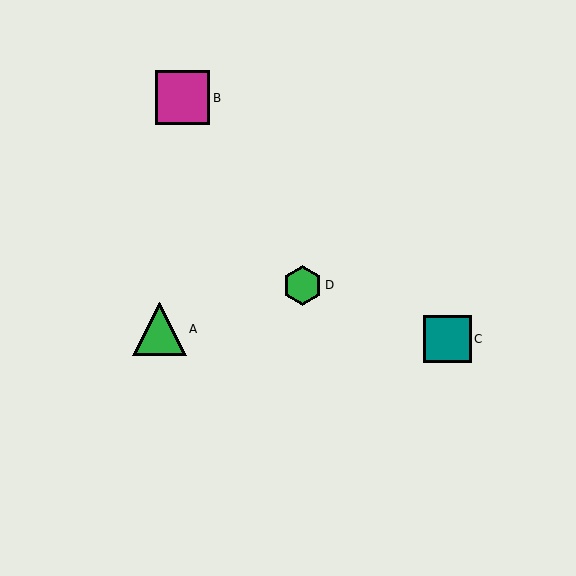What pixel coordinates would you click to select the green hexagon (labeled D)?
Click at (302, 285) to select the green hexagon D.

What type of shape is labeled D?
Shape D is a green hexagon.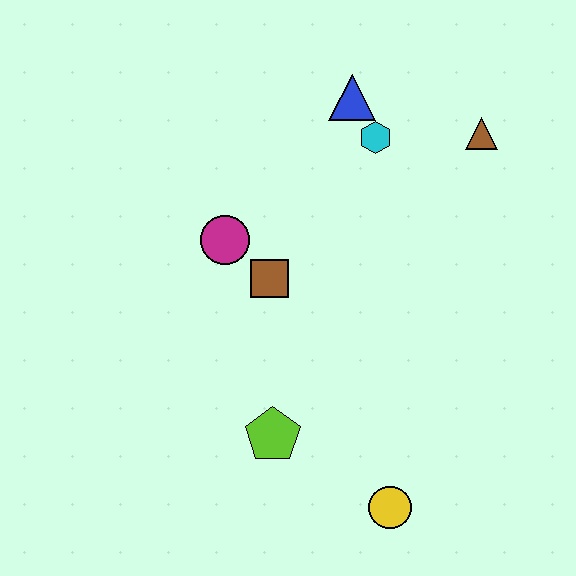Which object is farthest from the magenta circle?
The yellow circle is farthest from the magenta circle.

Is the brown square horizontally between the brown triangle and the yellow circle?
No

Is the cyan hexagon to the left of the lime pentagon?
No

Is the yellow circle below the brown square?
Yes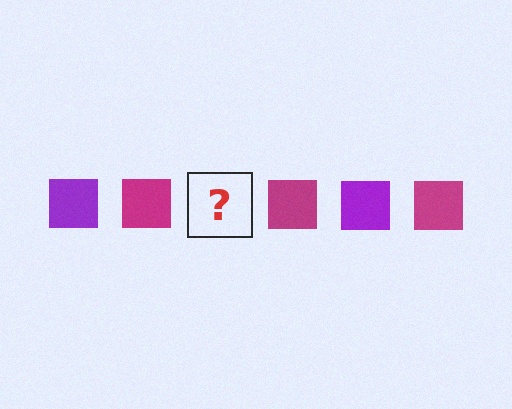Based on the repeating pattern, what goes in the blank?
The blank should be a purple square.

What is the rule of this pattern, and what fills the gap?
The rule is that the pattern cycles through purple, magenta squares. The gap should be filled with a purple square.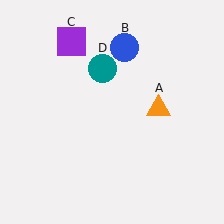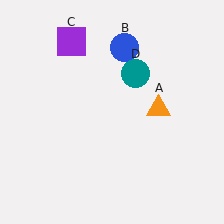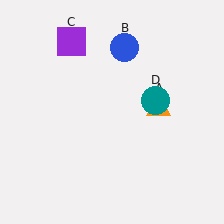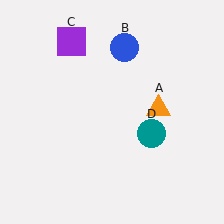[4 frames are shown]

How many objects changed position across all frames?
1 object changed position: teal circle (object D).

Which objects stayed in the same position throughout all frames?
Orange triangle (object A) and blue circle (object B) and purple square (object C) remained stationary.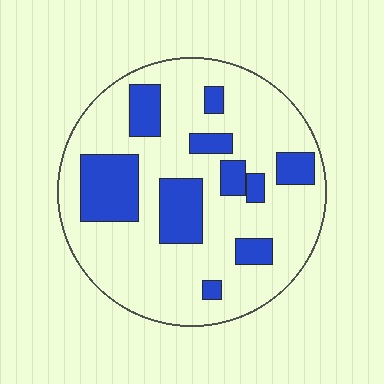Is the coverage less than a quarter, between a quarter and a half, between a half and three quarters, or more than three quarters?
Between a quarter and a half.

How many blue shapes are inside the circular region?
10.